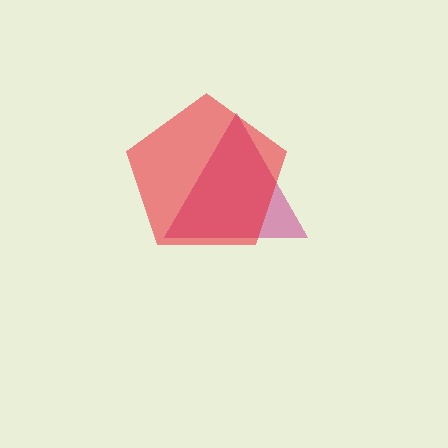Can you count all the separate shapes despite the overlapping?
Yes, there are 2 separate shapes.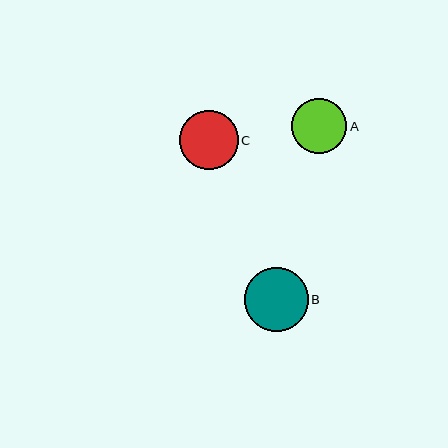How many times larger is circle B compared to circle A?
Circle B is approximately 1.2 times the size of circle A.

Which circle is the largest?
Circle B is the largest with a size of approximately 64 pixels.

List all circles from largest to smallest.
From largest to smallest: B, C, A.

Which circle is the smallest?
Circle A is the smallest with a size of approximately 56 pixels.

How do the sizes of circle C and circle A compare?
Circle C and circle A are approximately the same size.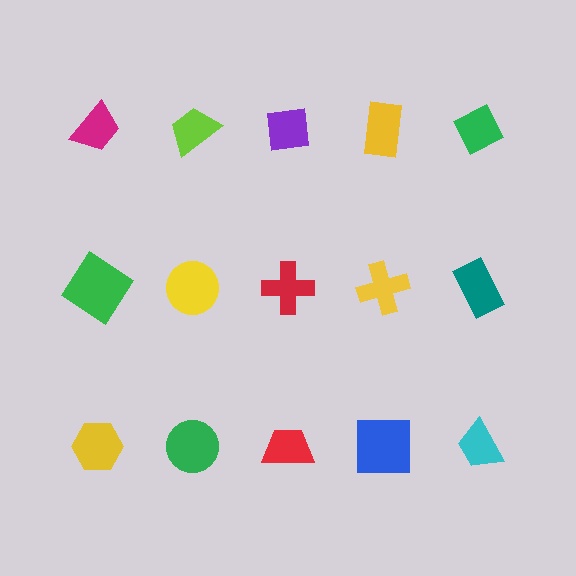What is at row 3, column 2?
A green circle.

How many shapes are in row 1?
5 shapes.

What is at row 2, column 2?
A yellow circle.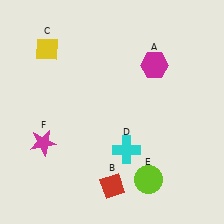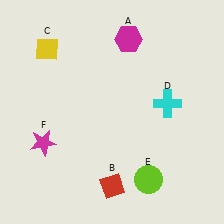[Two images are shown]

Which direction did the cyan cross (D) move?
The cyan cross (D) moved up.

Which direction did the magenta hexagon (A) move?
The magenta hexagon (A) moved left.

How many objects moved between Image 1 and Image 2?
2 objects moved between the two images.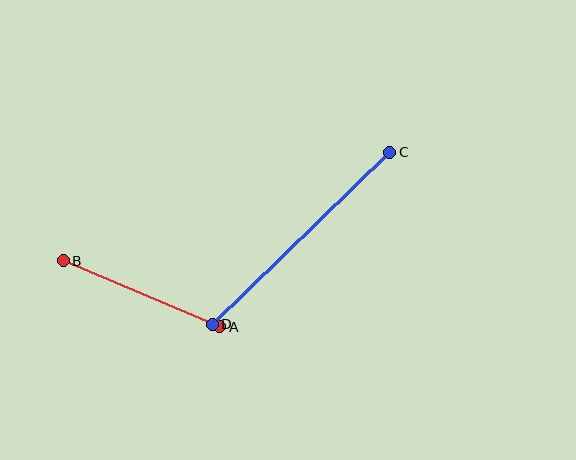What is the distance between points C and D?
The distance is approximately 247 pixels.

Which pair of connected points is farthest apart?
Points C and D are farthest apart.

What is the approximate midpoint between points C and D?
The midpoint is at approximately (301, 238) pixels.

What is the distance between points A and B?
The distance is approximately 170 pixels.